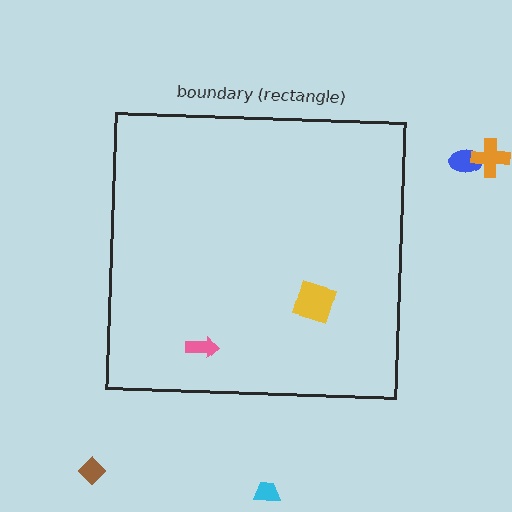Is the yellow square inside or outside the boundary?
Inside.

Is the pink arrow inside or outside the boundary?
Inside.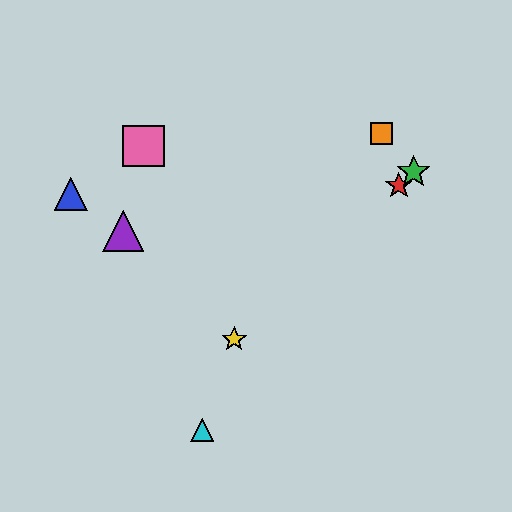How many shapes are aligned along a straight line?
3 shapes (the red star, the green star, the yellow star) are aligned along a straight line.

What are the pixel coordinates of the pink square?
The pink square is at (143, 146).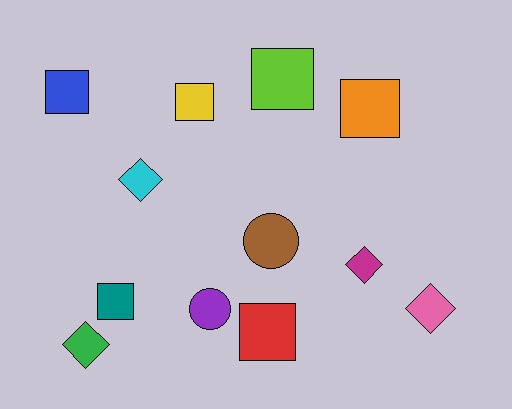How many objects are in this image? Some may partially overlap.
There are 12 objects.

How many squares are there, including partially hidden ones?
There are 6 squares.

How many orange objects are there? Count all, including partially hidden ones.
There is 1 orange object.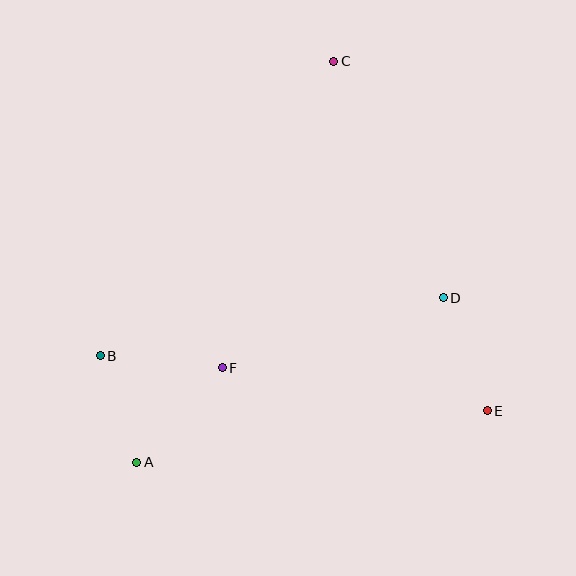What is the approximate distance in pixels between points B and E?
The distance between B and E is approximately 391 pixels.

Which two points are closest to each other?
Points A and B are closest to each other.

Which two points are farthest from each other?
Points A and C are farthest from each other.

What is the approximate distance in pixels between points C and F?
The distance between C and F is approximately 326 pixels.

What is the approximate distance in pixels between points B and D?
The distance between B and D is approximately 348 pixels.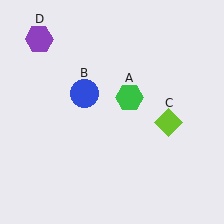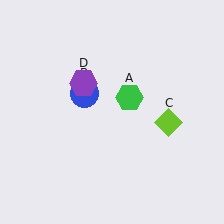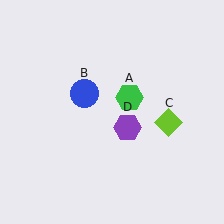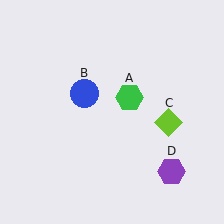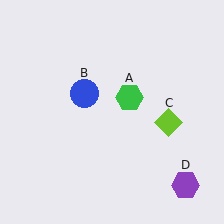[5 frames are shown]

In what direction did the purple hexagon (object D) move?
The purple hexagon (object D) moved down and to the right.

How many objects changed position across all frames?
1 object changed position: purple hexagon (object D).